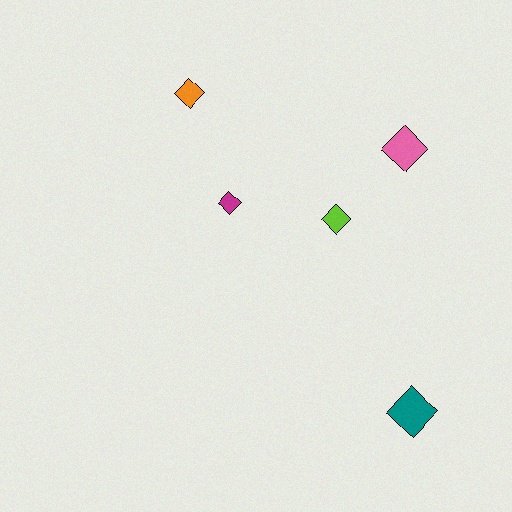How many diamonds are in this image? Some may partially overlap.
There are 5 diamonds.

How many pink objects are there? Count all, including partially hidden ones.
There is 1 pink object.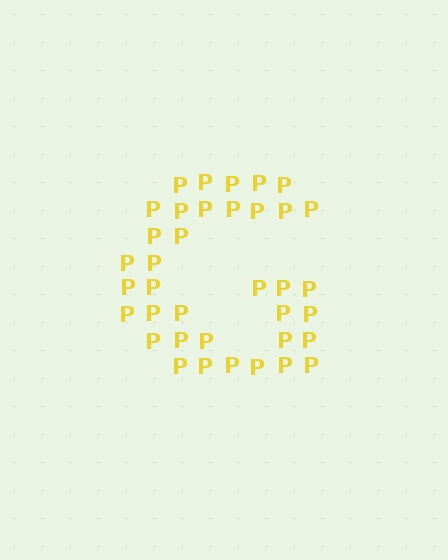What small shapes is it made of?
It is made of small letter P's.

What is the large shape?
The large shape is the letter G.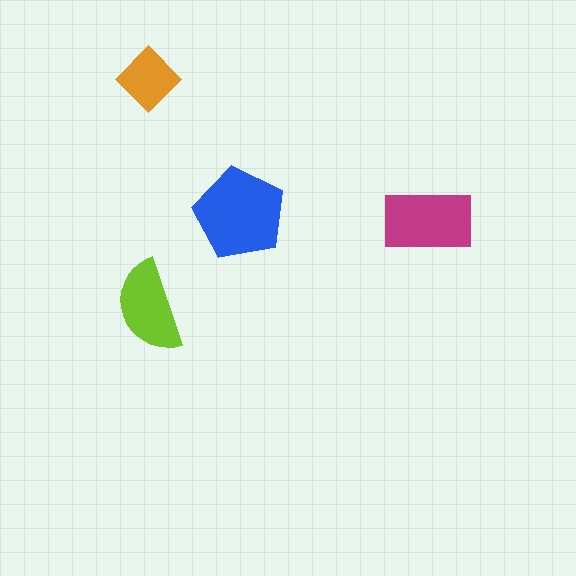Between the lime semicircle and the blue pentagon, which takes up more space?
The blue pentagon.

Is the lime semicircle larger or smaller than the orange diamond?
Larger.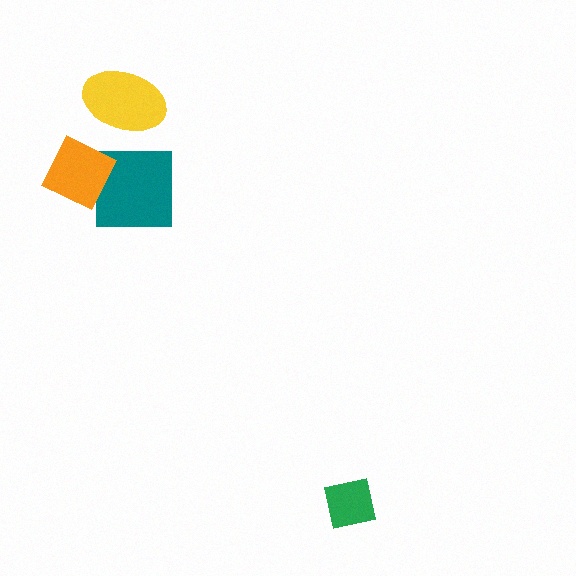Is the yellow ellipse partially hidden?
No, no other shape covers it.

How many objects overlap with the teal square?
1 object overlaps with the teal square.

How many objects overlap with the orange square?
1 object overlaps with the orange square.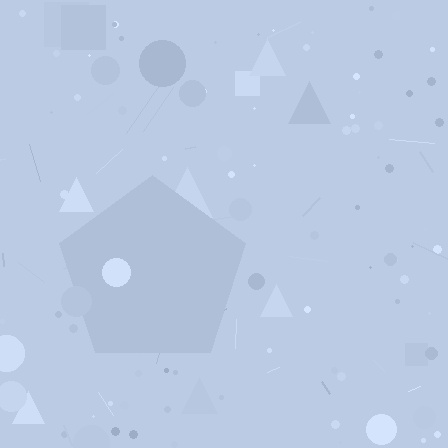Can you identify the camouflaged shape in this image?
The camouflaged shape is a pentagon.